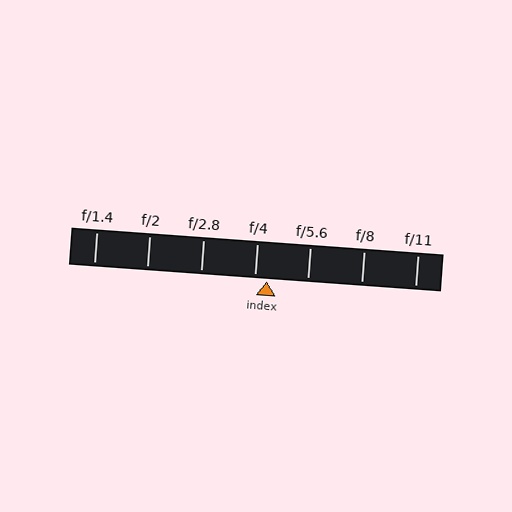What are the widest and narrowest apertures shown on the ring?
The widest aperture shown is f/1.4 and the narrowest is f/11.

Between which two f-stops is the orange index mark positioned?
The index mark is between f/4 and f/5.6.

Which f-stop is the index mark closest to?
The index mark is closest to f/4.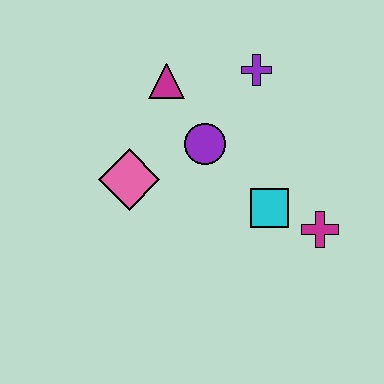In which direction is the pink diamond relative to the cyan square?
The pink diamond is to the left of the cyan square.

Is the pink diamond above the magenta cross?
Yes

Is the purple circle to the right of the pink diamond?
Yes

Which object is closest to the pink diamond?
The purple circle is closest to the pink diamond.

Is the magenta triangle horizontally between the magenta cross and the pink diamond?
Yes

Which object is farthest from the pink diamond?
The magenta cross is farthest from the pink diamond.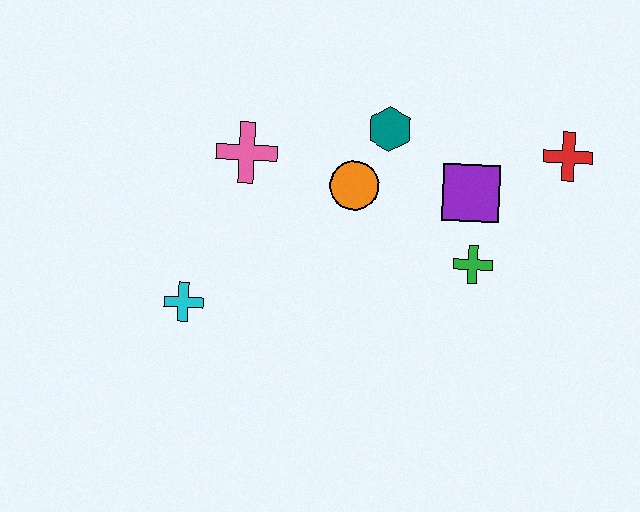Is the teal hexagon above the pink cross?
Yes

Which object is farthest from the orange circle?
The red cross is farthest from the orange circle.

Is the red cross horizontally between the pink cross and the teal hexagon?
No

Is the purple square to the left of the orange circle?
No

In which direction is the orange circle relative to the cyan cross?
The orange circle is to the right of the cyan cross.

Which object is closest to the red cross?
The purple square is closest to the red cross.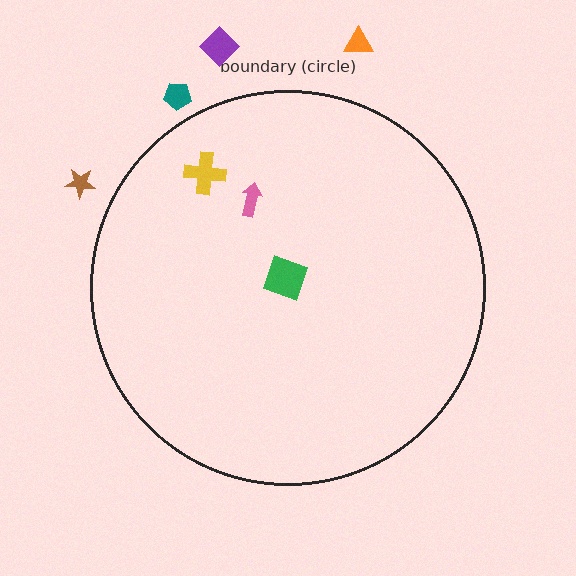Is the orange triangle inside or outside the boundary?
Outside.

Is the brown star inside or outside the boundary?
Outside.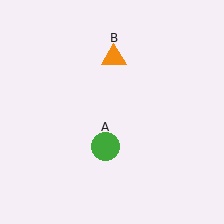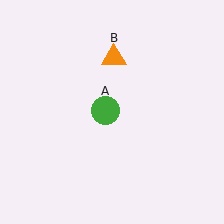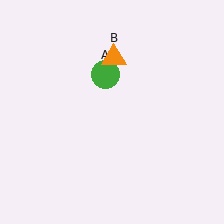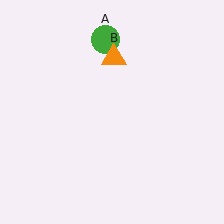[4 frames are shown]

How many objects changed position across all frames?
1 object changed position: green circle (object A).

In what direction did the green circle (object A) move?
The green circle (object A) moved up.